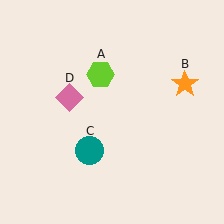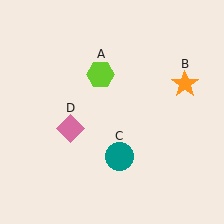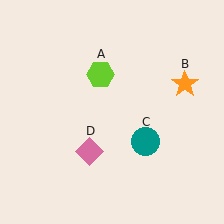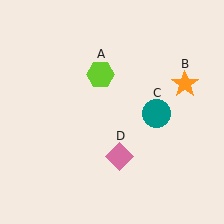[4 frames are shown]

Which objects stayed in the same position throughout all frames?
Lime hexagon (object A) and orange star (object B) remained stationary.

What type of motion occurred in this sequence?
The teal circle (object C), pink diamond (object D) rotated counterclockwise around the center of the scene.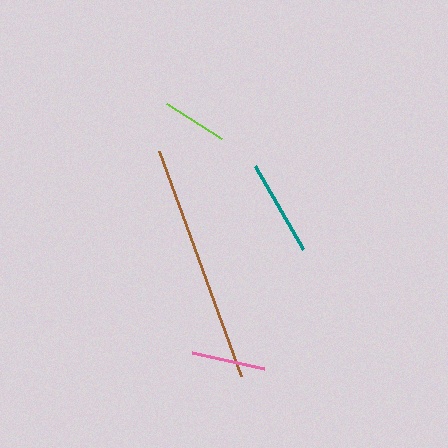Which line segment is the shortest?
The lime line is the shortest at approximately 65 pixels.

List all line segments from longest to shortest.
From longest to shortest: brown, teal, pink, lime.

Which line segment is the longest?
The brown line is the longest at approximately 239 pixels.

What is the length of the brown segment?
The brown segment is approximately 239 pixels long.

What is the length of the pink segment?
The pink segment is approximately 73 pixels long.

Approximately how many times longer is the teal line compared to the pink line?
The teal line is approximately 1.3 times the length of the pink line.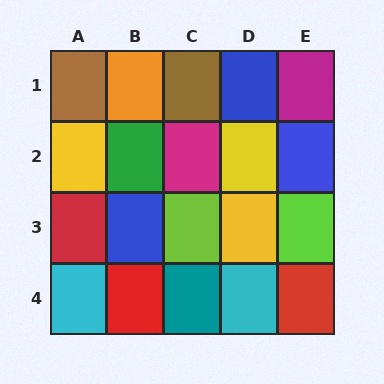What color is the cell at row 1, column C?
Brown.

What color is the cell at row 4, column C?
Teal.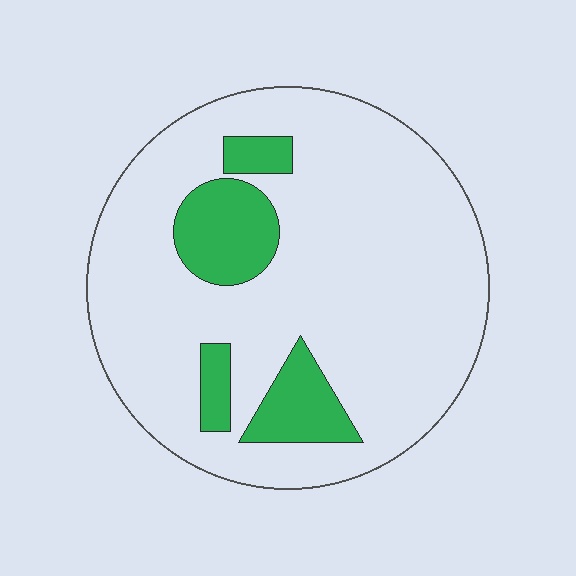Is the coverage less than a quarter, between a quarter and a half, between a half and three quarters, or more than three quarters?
Less than a quarter.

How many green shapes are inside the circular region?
4.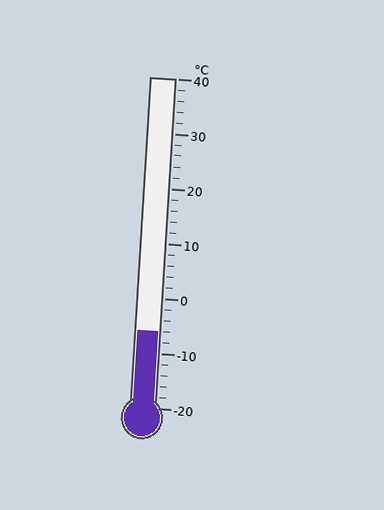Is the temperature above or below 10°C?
The temperature is below 10°C.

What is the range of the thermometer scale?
The thermometer scale ranges from -20°C to 40°C.